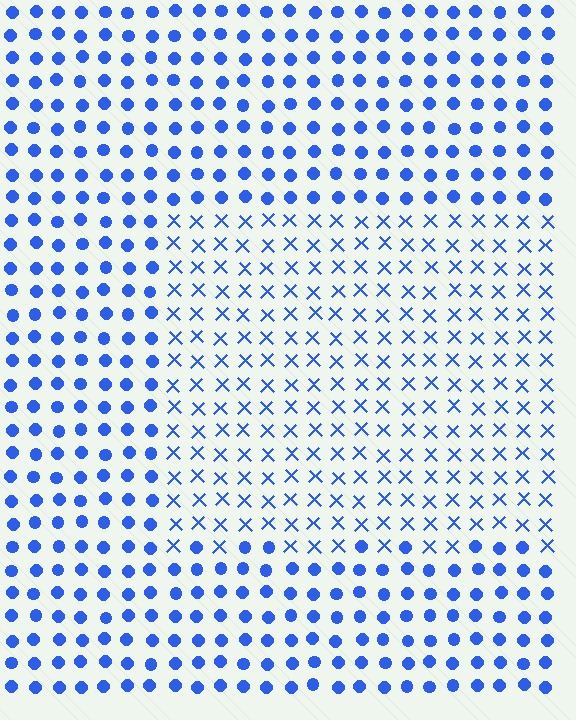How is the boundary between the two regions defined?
The boundary is defined by a change in element shape: X marks inside vs. circles outside. All elements share the same color and spacing.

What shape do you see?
I see a rectangle.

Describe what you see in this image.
The image is filled with small blue elements arranged in a uniform grid. A rectangle-shaped region contains X marks, while the surrounding area contains circles. The boundary is defined purely by the change in element shape.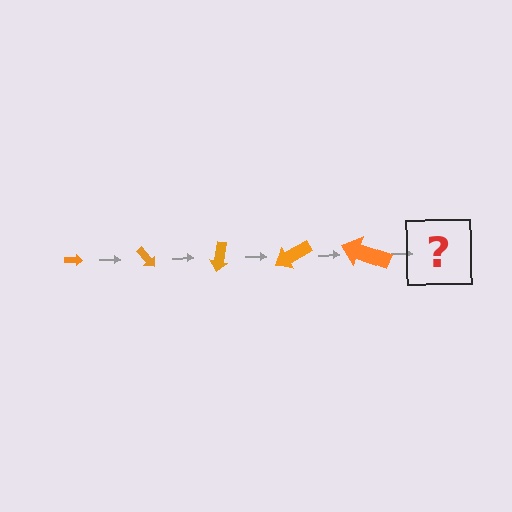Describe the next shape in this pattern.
It should be an arrow, larger than the previous one and rotated 250 degrees from the start.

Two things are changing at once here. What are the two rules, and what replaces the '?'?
The two rules are that the arrow grows larger each step and it rotates 50 degrees each step. The '?' should be an arrow, larger than the previous one and rotated 250 degrees from the start.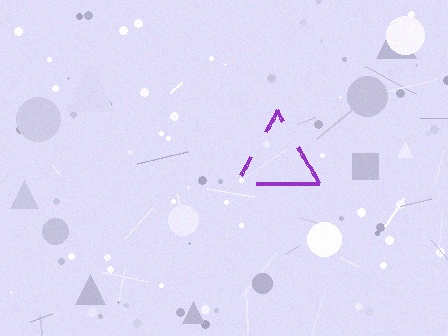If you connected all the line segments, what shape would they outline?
They would outline a triangle.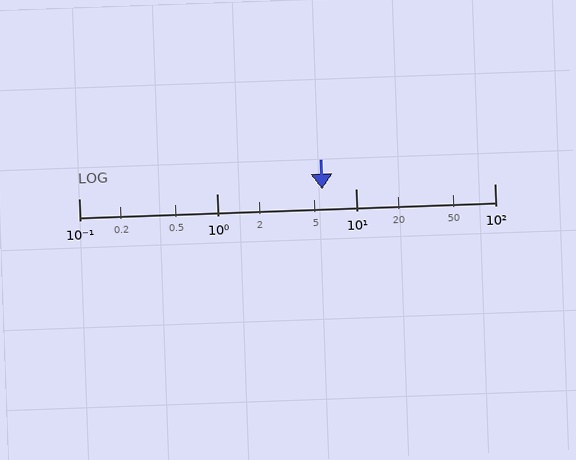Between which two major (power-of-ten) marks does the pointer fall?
The pointer is between 1 and 10.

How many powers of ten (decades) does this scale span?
The scale spans 3 decades, from 0.1 to 100.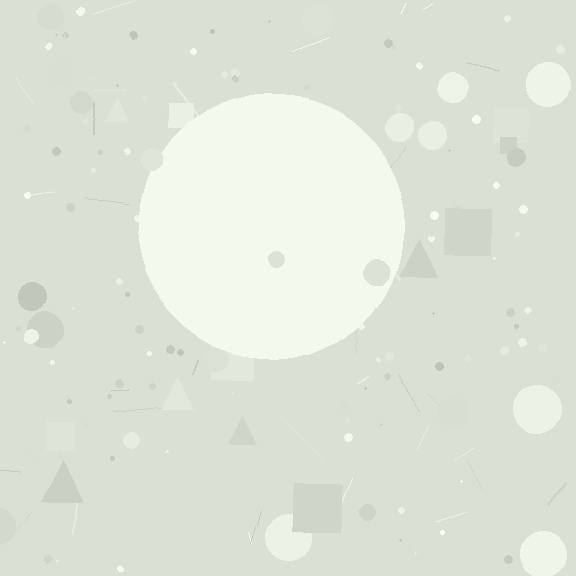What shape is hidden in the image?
A circle is hidden in the image.